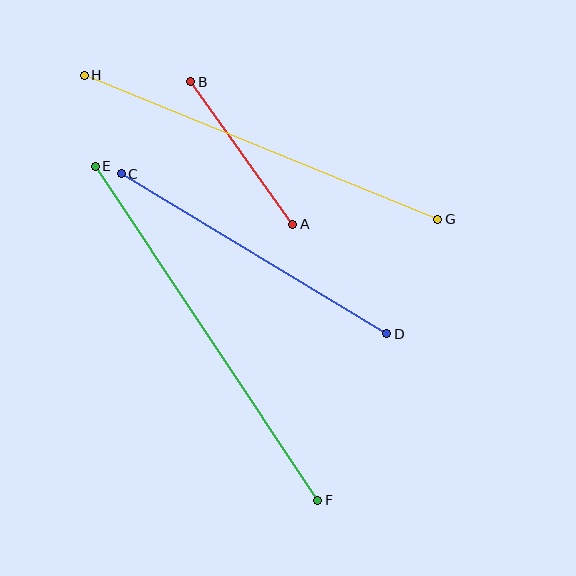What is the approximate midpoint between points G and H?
The midpoint is at approximately (261, 147) pixels.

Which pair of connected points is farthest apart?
Points E and F are farthest apart.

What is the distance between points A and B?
The distance is approximately 175 pixels.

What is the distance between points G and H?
The distance is approximately 382 pixels.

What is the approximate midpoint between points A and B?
The midpoint is at approximately (242, 153) pixels.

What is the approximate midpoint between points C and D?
The midpoint is at approximately (254, 254) pixels.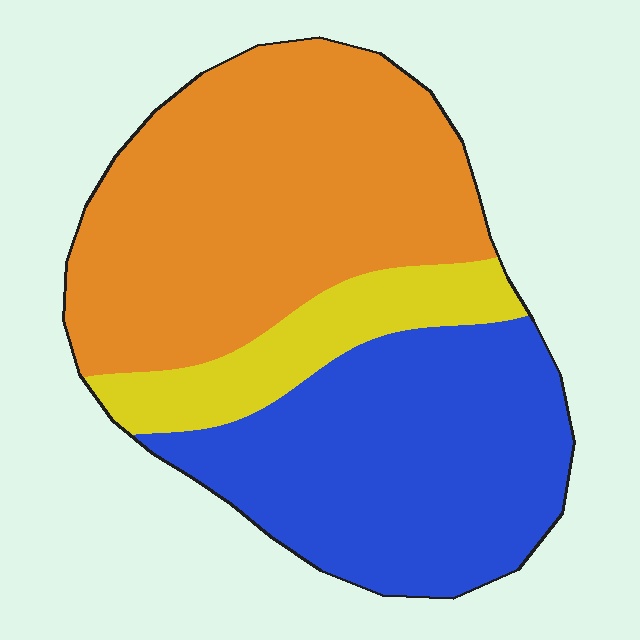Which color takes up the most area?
Orange, at roughly 50%.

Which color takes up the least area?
Yellow, at roughly 15%.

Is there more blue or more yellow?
Blue.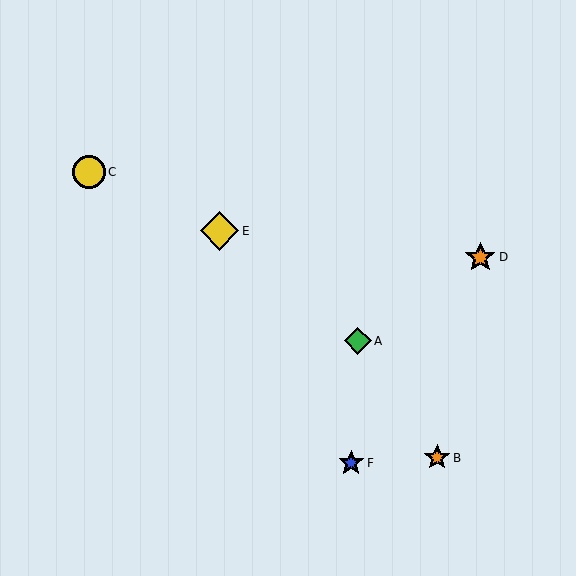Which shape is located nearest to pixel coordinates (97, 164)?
The yellow circle (labeled C) at (89, 172) is nearest to that location.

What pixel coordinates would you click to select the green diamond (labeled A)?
Click at (358, 341) to select the green diamond A.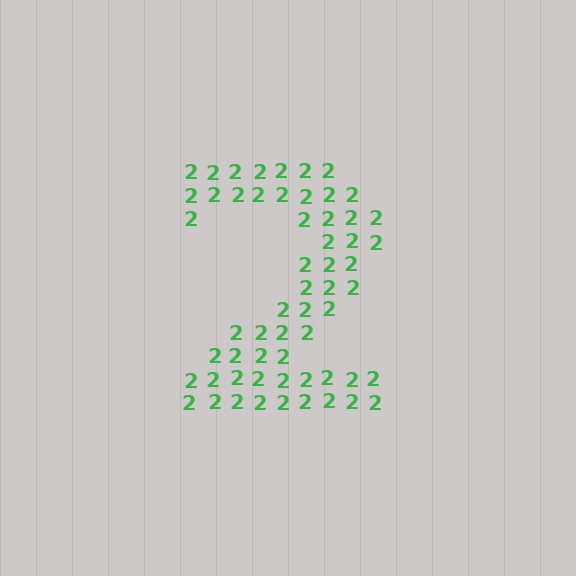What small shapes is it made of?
It is made of small digit 2's.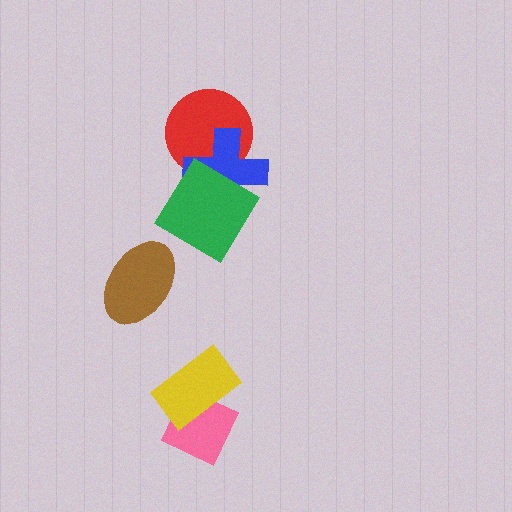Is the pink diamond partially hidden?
Yes, it is partially covered by another shape.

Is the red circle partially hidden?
Yes, it is partially covered by another shape.